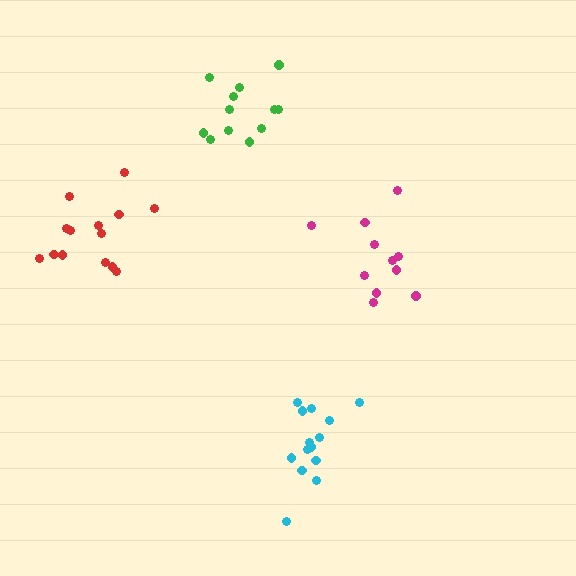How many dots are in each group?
Group 1: 12 dots, Group 2: 11 dots, Group 3: 14 dots, Group 4: 14 dots (51 total).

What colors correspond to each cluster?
The clusters are colored: green, magenta, cyan, red.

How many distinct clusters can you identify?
There are 4 distinct clusters.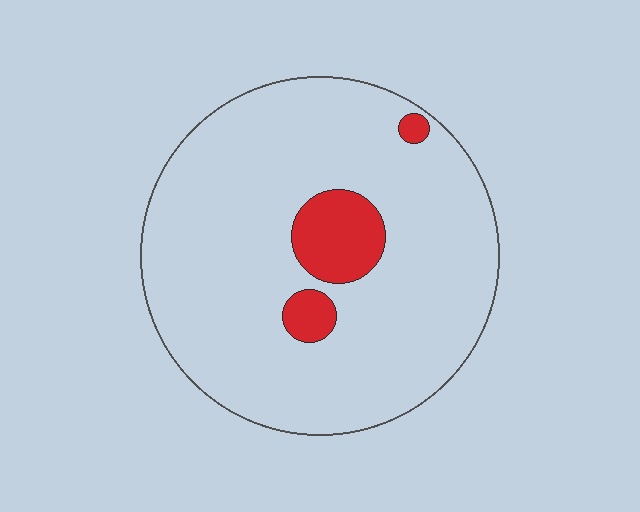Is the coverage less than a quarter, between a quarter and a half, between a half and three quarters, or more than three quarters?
Less than a quarter.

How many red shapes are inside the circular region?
3.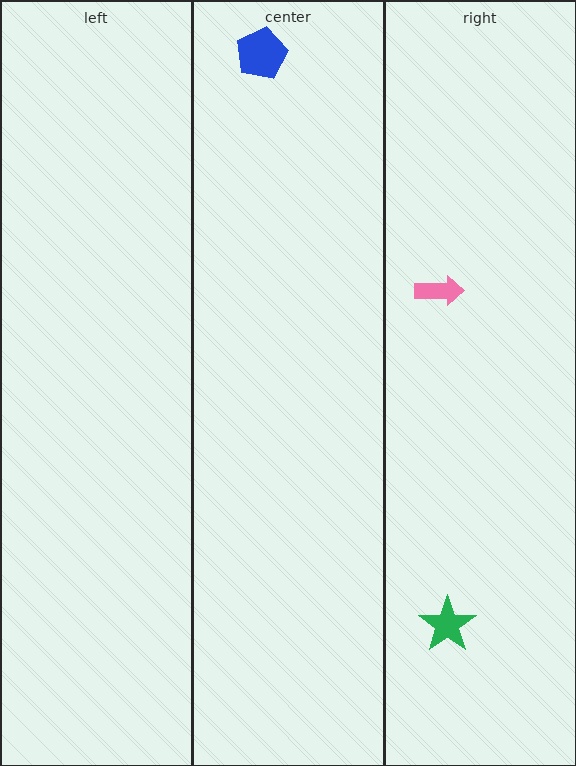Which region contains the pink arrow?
The right region.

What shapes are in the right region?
The green star, the pink arrow.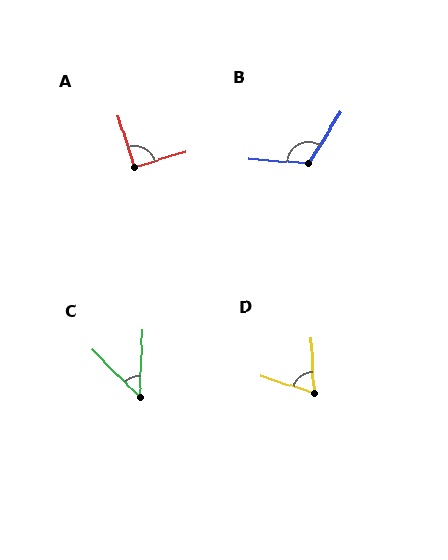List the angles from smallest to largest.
C (48°), D (69°), A (91°), B (118°).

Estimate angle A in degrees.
Approximately 91 degrees.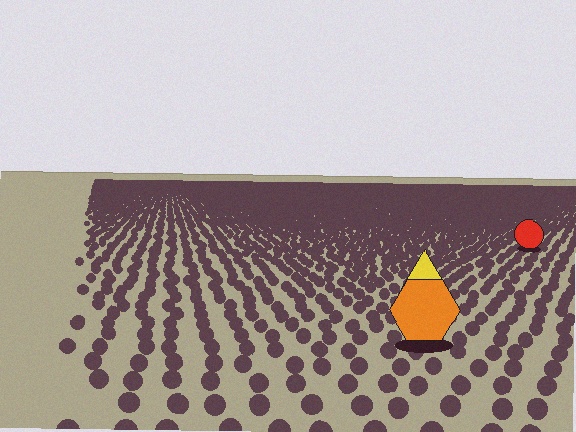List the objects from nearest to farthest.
From nearest to farthest: the orange hexagon, the yellow triangle, the red circle.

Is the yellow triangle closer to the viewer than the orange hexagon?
No. The orange hexagon is closer — you can tell from the texture gradient: the ground texture is coarser near it.